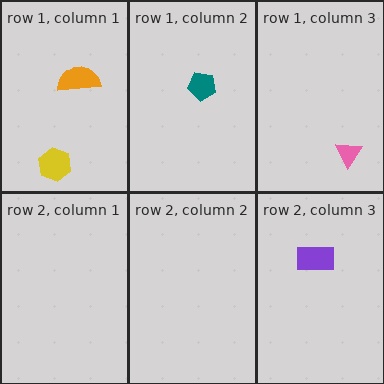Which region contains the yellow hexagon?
The row 1, column 1 region.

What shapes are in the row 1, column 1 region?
The yellow hexagon, the orange semicircle.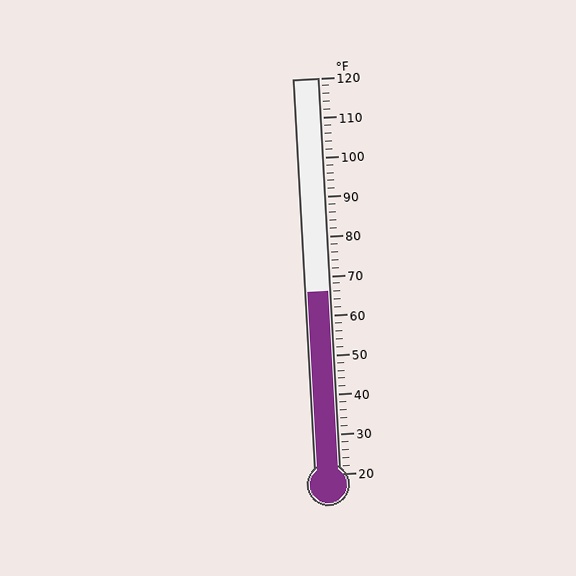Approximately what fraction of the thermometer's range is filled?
The thermometer is filled to approximately 45% of its range.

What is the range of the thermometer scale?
The thermometer scale ranges from 20°F to 120°F.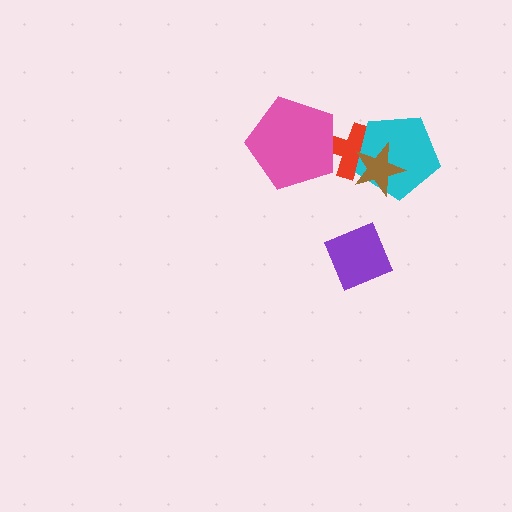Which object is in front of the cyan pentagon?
The brown star is in front of the cyan pentagon.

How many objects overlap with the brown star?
2 objects overlap with the brown star.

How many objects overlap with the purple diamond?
0 objects overlap with the purple diamond.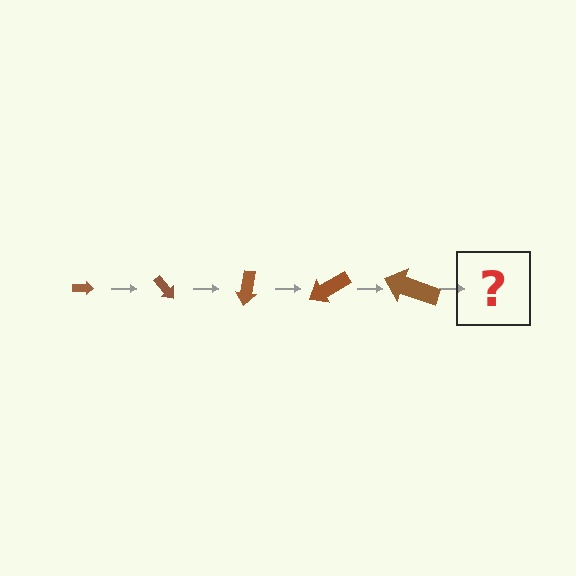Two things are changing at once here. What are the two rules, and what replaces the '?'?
The two rules are that the arrow grows larger each step and it rotates 50 degrees each step. The '?' should be an arrow, larger than the previous one and rotated 250 degrees from the start.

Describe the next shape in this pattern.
It should be an arrow, larger than the previous one and rotated 250 degrees from the start.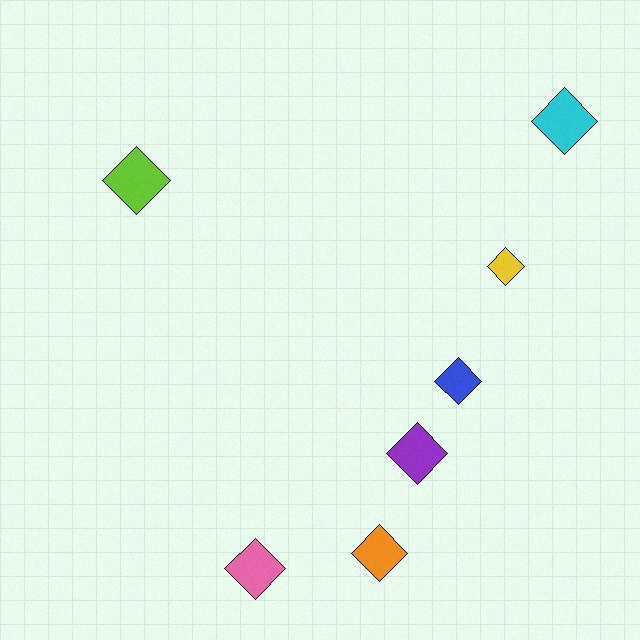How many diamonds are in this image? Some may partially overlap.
There are 7 diamonds.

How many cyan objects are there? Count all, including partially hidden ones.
There is 1 cyan object.